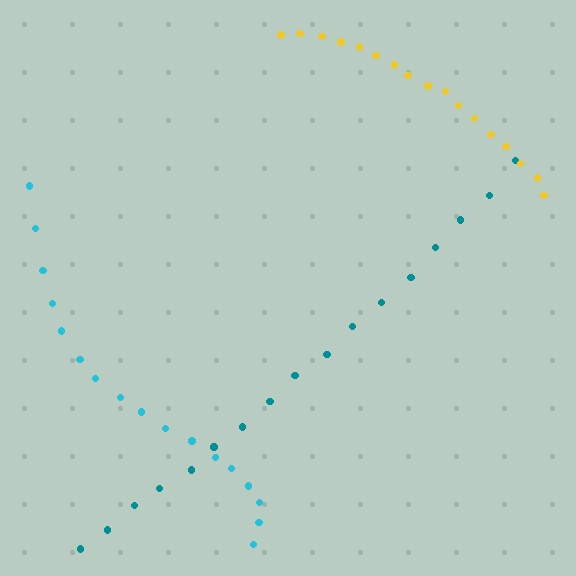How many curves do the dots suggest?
There are 3 distinct paths.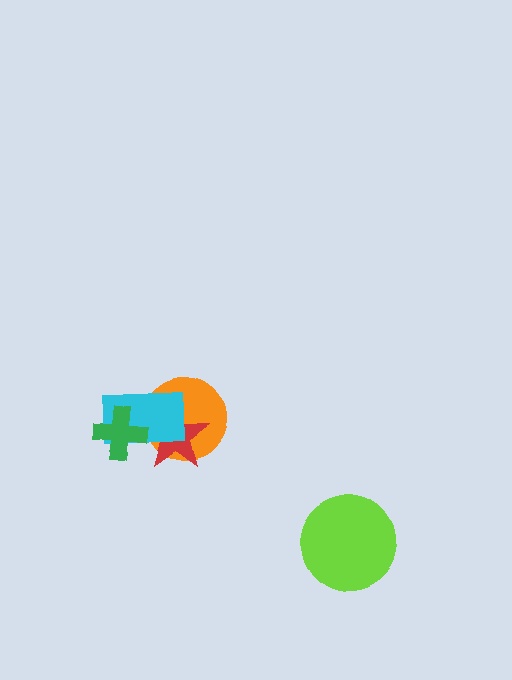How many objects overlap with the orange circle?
2 objects overlap with the orange circle.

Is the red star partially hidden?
Yes, it is partially covered by another shape.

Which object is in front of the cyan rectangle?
The green cross is in front of the cyan rectangle.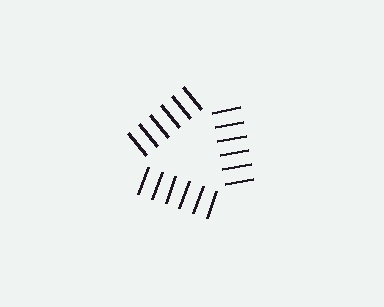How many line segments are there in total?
18 — 6 along each of the 3 edges.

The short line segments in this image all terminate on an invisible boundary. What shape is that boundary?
An illusory triangle — the line segments terminate on its edges but no continuous stroke is drawn.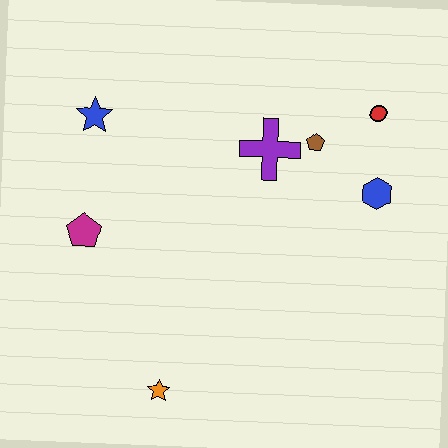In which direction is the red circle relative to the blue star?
The red circle is to the right of the blue star.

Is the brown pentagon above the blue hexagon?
Yes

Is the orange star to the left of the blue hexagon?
Yes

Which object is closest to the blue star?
The magenta pentagon is closest to the blue star.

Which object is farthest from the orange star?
The red circle is farthest from the orange star.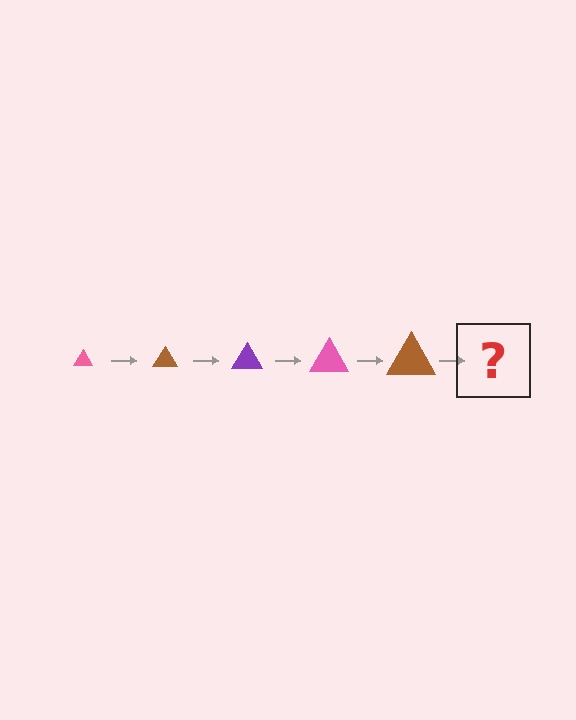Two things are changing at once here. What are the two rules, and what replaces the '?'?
The two rules are that the triangle grows larger each step and the color cycles through pink, brown, and purple. The '?' should be a purple triangle, larger than the previous one.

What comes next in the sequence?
The next element should be a purple triangle, larger than the previous one.